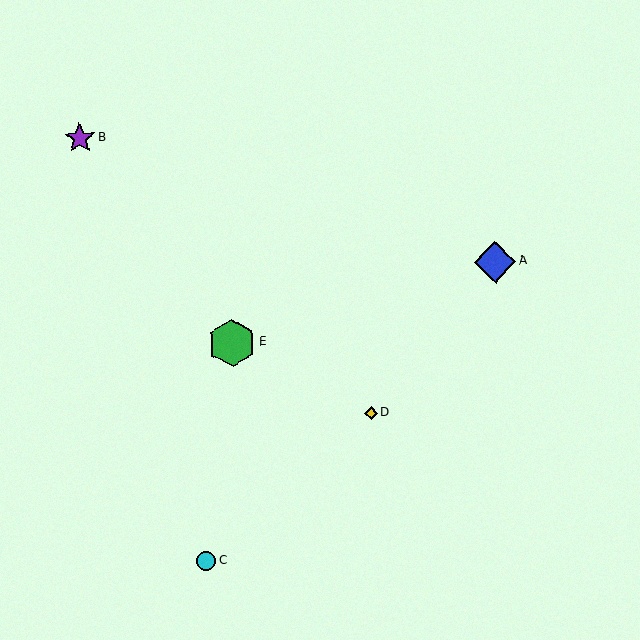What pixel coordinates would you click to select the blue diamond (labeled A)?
Click at (495, 262) to select the blue diamond A.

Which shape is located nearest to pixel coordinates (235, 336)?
The green hexagon (labeled E) at (232, 343) is nearest to that location.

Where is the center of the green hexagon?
The center of the green hexagon is at (232, 343).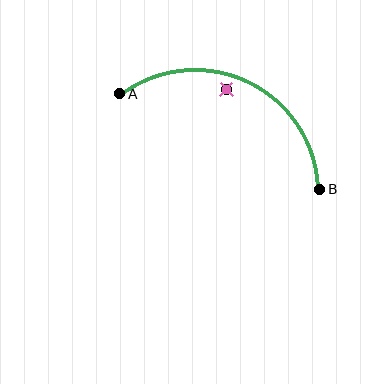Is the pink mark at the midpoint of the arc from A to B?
No — the pink mark does not lie on the arc at all. It sits slightly inside the curve.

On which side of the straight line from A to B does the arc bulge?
The arc bulges above the straight line connecting A and B.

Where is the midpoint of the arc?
The arc midpoint is the point on the curve farthest from the straight line joining A and B. It sits above that line.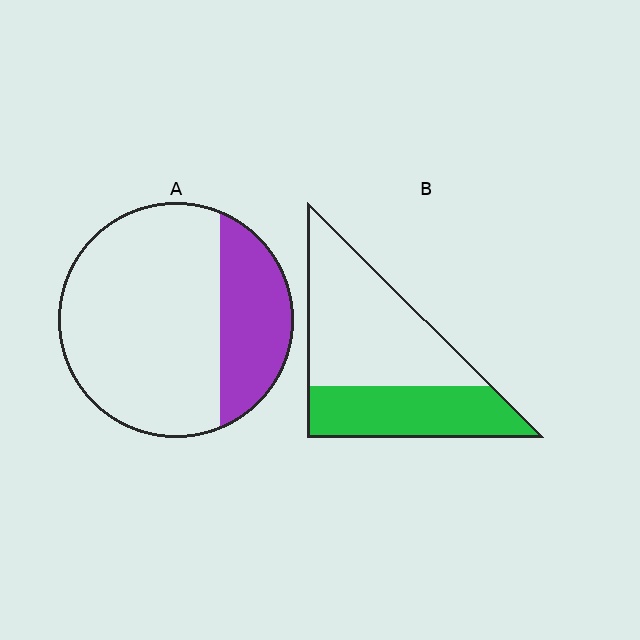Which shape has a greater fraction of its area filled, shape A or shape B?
Shape B.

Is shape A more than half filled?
No.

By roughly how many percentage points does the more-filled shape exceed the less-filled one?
By roughly 10 percentage points (B over A).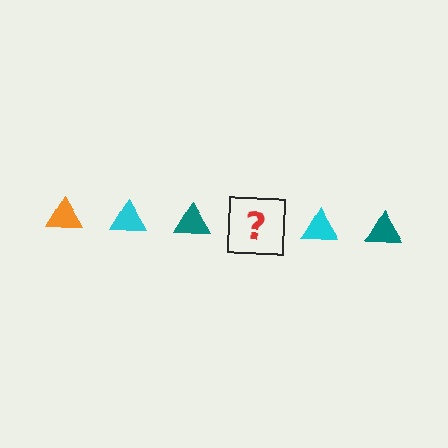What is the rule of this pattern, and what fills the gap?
The rule is that the pattern cycles through orange, cyan, teal triangles. The gap should be filled with an orange triangle.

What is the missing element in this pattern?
The missing element is an orange triangle.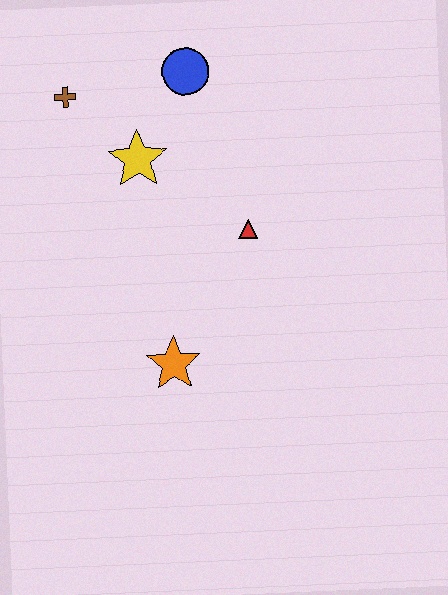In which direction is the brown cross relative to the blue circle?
The brown cross is to the left of the blue circle.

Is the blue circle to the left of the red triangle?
Yes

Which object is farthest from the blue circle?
The orange star is farthest from the blue circle.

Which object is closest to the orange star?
The red triangle is closest to the orange star.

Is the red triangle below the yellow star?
Yes